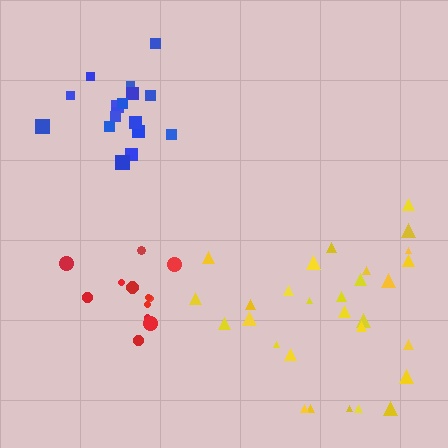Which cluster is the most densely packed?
Blue.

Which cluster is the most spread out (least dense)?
Yellow.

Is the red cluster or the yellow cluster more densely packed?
Red.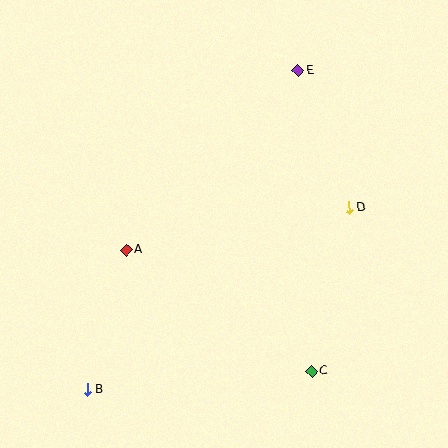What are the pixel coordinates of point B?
Point B is at (87, 390).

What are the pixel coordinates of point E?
Point E is at (298, 70).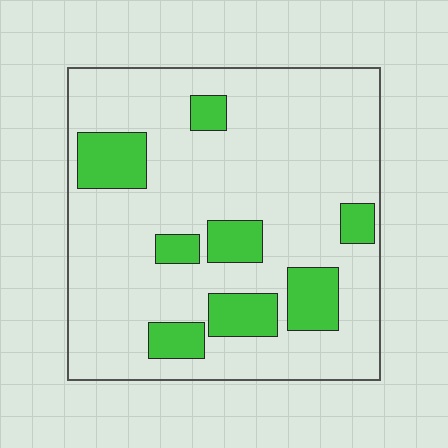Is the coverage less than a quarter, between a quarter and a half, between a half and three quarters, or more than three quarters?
Less than a quarter.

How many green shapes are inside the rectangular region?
8.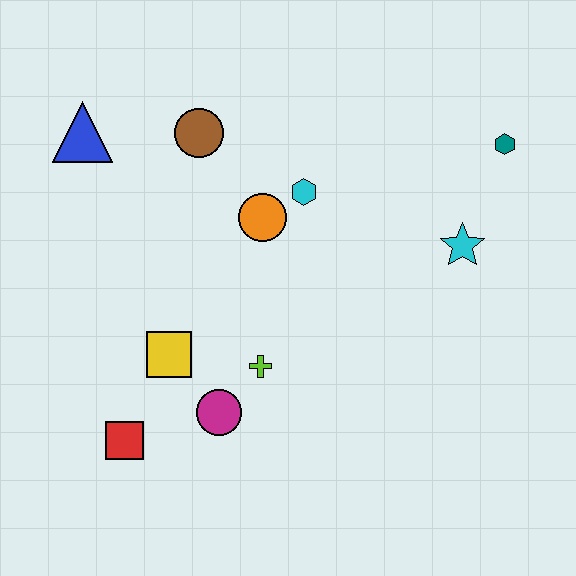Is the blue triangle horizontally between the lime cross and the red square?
No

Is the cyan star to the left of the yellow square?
No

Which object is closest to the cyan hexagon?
The orange circle is closest to the cyan hexagon.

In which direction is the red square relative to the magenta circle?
The red square is to the left of the magenta circle.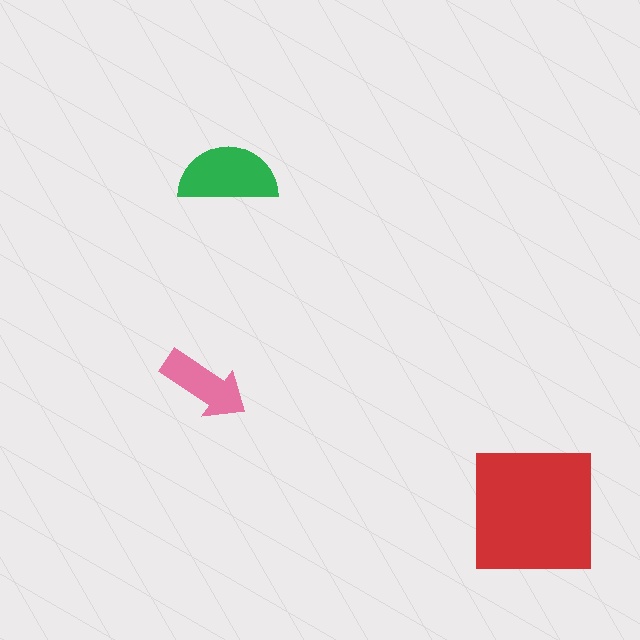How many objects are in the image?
There are 3 objects in the image.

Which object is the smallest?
The pink arrow.